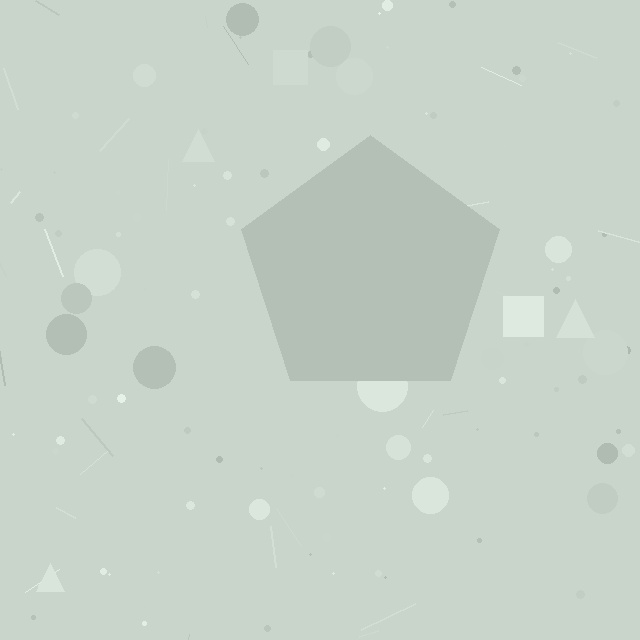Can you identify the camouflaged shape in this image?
The camouflaged shape is a pentagon.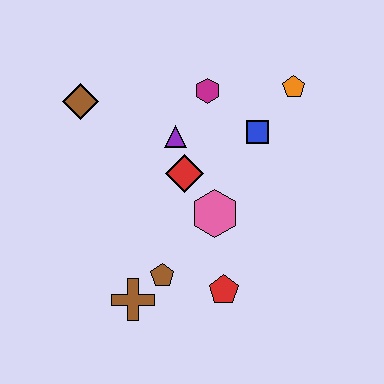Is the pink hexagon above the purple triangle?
No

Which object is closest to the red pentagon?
The brown pentagon is closest to the red pentagon.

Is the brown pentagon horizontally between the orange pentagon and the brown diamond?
Yes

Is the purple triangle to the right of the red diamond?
No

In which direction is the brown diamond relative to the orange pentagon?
The brown diamond is to the left of the orange pentagon.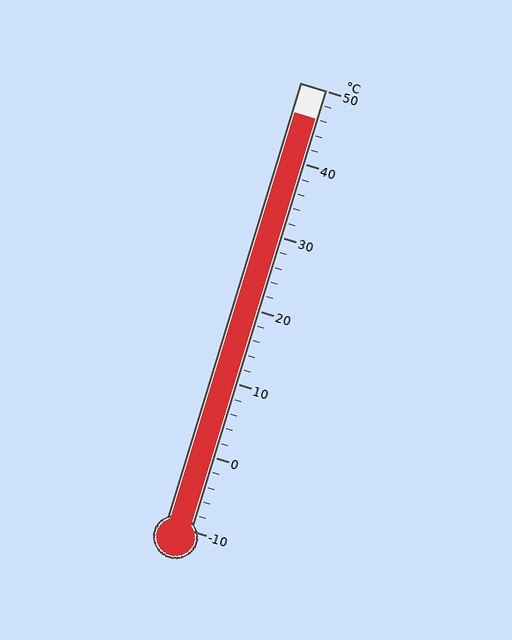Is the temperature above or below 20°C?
The temperature is above 20°C.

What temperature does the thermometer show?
The thermometer shows approximately 46°C.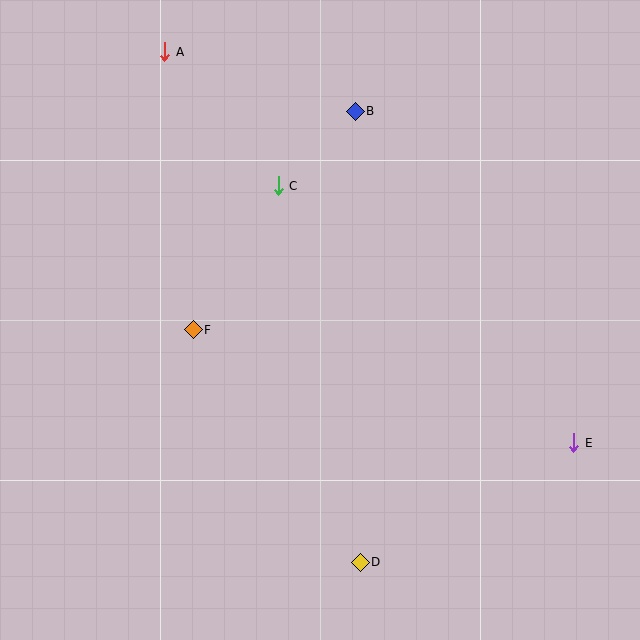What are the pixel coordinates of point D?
Point D is at (360, 562).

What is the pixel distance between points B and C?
The distance between B and C is 107 pixels.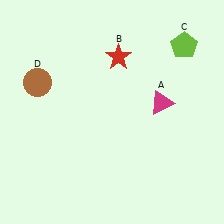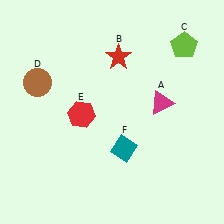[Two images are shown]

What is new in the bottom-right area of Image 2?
A teal diamond (F) was added in the bottom-right area of Image 2.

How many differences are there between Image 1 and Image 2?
There are 2 differences between the two images.